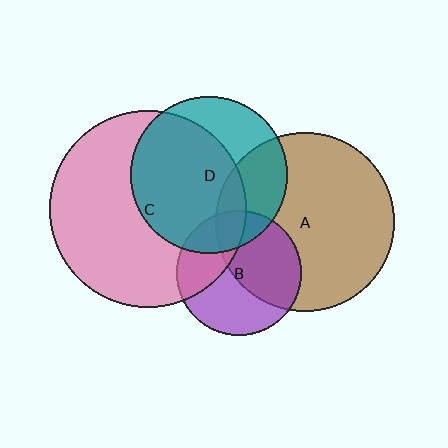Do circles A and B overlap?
Yes.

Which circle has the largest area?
Circle C (pink).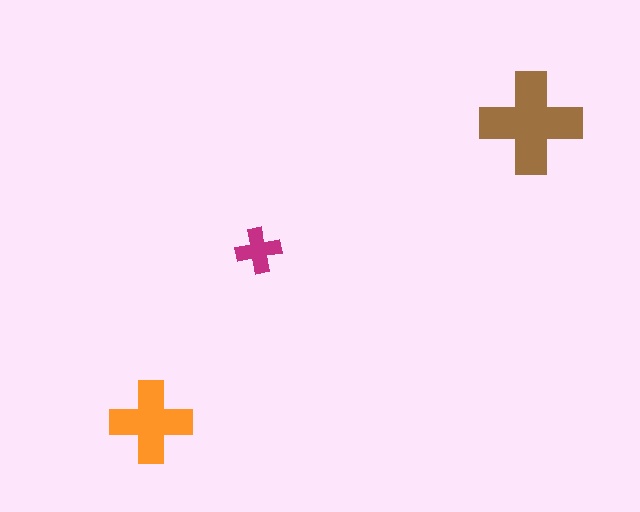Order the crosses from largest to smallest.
the brown one, the orange one, the magenta one.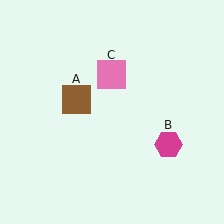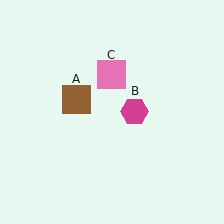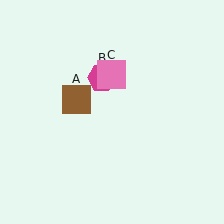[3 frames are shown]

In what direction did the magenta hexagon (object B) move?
The magenta hexagon (object B) moved up and to the left.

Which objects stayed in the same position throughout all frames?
Brown square (object A) and pink square (object C) remained stationary.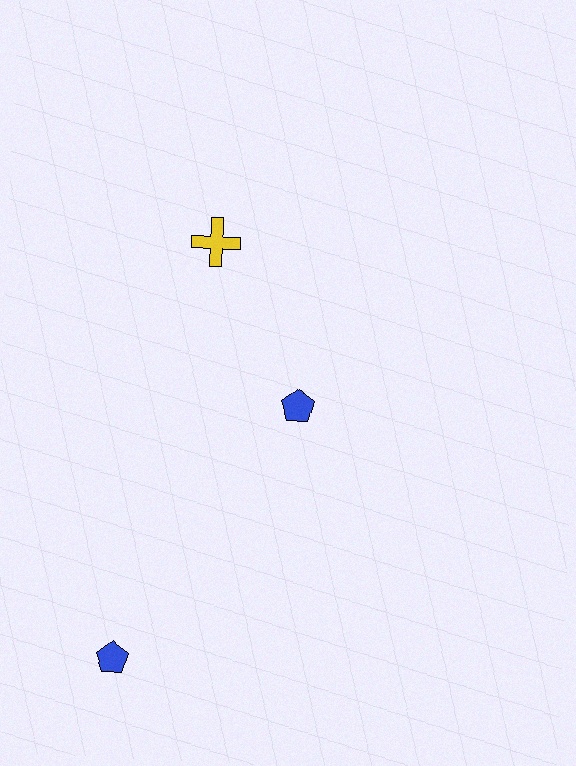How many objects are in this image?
There are 3 objects.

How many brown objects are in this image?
There are no brown objects.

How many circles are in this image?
There are no circles.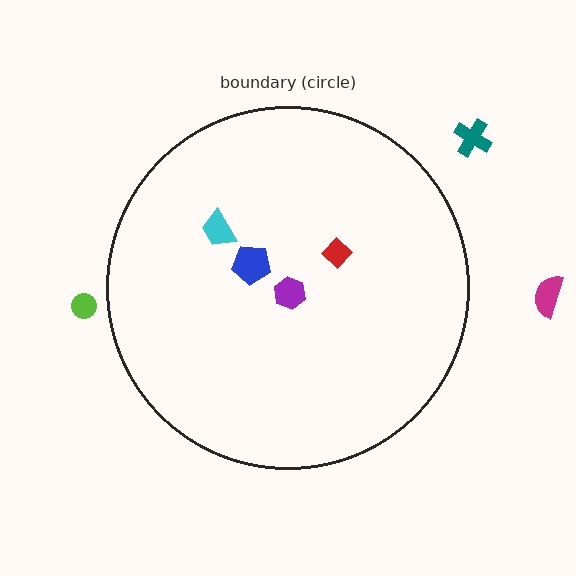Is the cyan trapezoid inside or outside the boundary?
Inside.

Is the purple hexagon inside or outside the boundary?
Inside.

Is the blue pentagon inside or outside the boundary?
Inside.